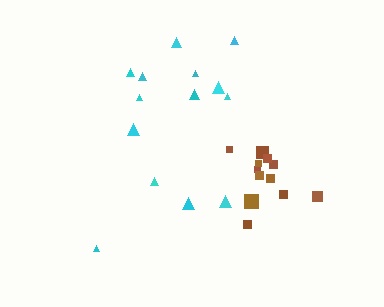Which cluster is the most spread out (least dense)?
Cyan.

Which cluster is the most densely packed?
Brown.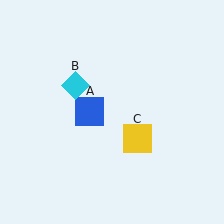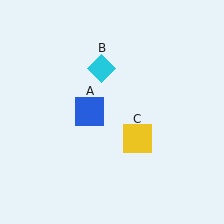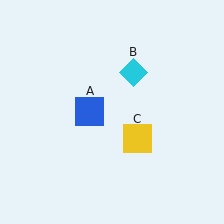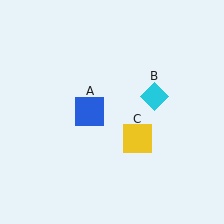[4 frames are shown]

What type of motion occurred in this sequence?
The cyan diamond (object B) rotated clockwise around the center of the scene.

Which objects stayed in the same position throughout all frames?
Blue square (object A) and yellow square (object C) remained stationary.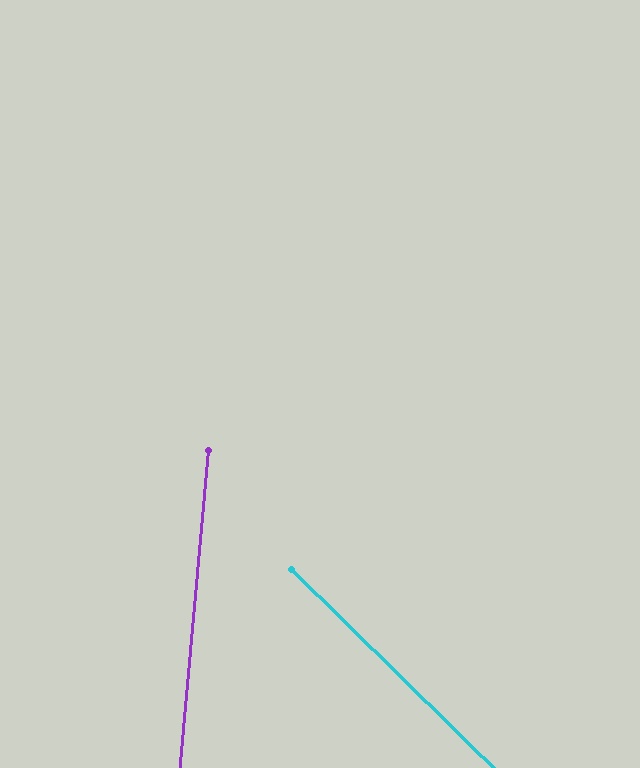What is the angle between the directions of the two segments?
Approximately 51 degrees.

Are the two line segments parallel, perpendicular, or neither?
Neither parallel nor perpendicular — they differ by about 51°.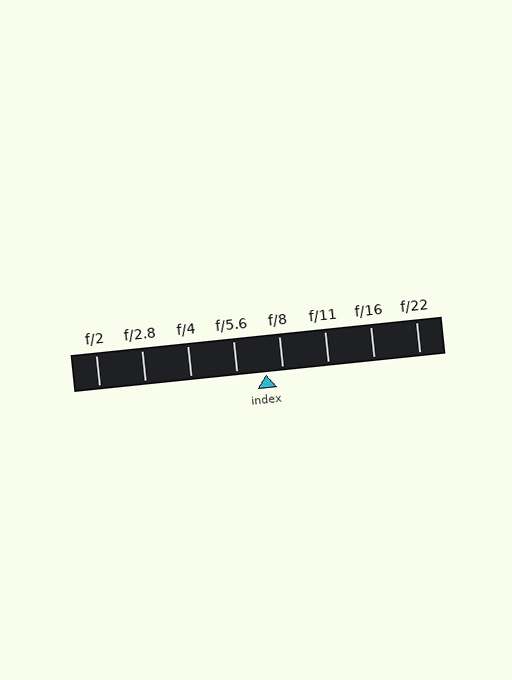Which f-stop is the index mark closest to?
The index mark is closest to f/8.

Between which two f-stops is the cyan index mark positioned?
The index mark is between f/5.6 and f/8.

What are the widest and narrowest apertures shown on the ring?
The widest aperture shown is f/2 and the narrowest is f/22.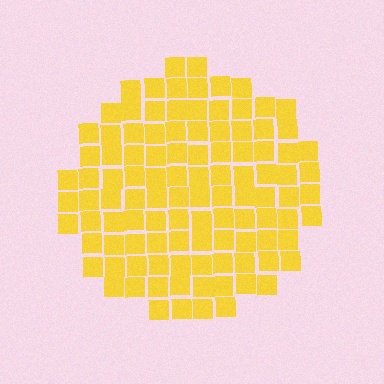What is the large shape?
The large shape is a circle.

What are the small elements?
The small elements are squares.